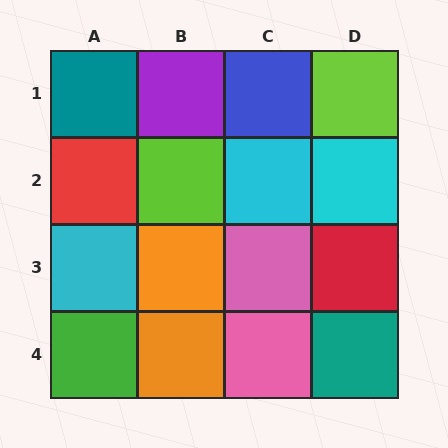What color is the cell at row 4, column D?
Teal.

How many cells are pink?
2 cells are pink.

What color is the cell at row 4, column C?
Pink.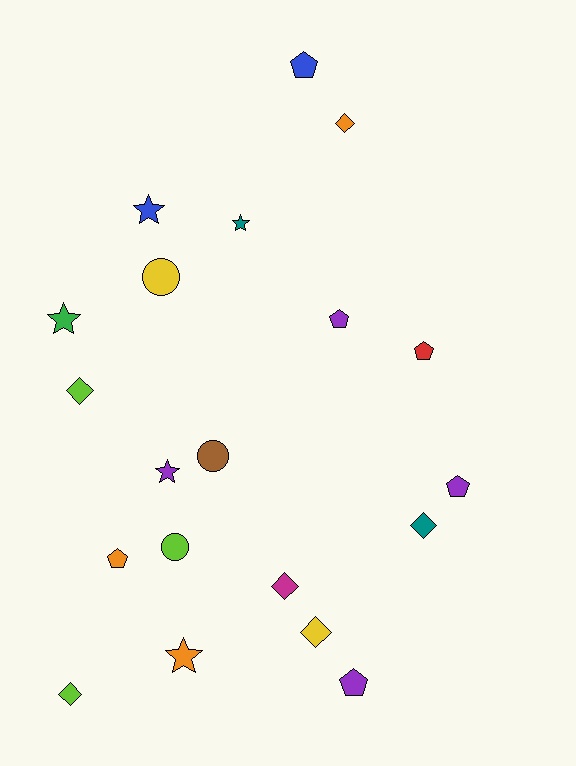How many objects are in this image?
There are 20 objects.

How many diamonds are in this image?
There are 6 diamonds.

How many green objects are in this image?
There is 1 green object.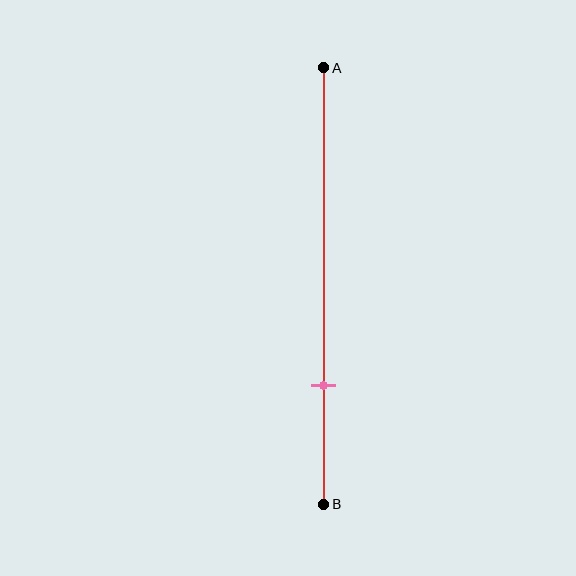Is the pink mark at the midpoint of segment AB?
No, the mark is at about 75% from A, not at the 50% midpoint.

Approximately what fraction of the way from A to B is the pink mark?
The pink mark is approximately 75% of the way from A to B.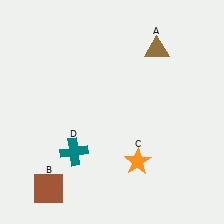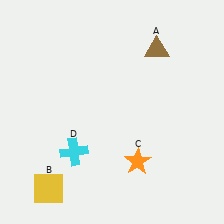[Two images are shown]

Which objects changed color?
B changed from brown to yellow. D changed from teal to cyan.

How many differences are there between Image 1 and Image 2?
There are 2 differences between the two images.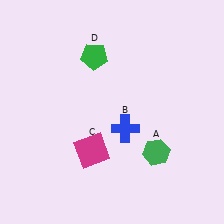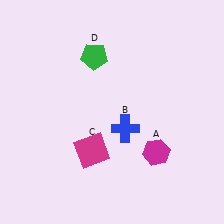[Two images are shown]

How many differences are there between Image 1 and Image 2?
There is 1 difference between the two images.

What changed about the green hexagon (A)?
In Image 1, A is green. In Image 2, it changed to magenta.